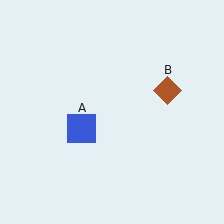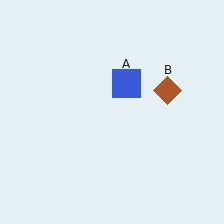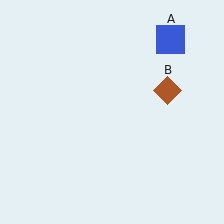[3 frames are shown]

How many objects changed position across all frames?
1 object changed position: blue square (object A).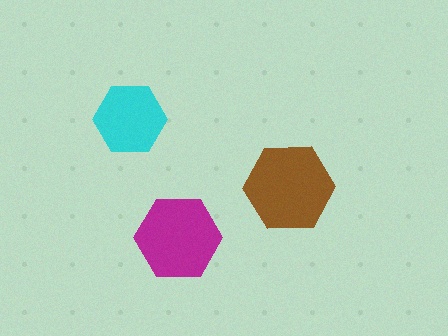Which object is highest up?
The cyan hexagon is topmost.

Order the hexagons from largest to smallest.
the brown one, the magenta one, the cyan one.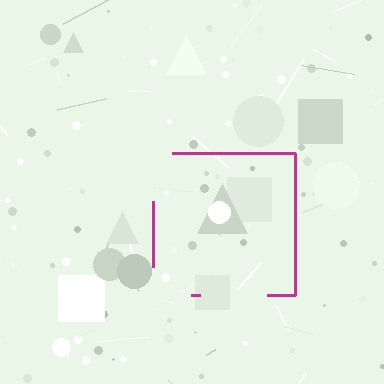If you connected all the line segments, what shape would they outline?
They would outline a square.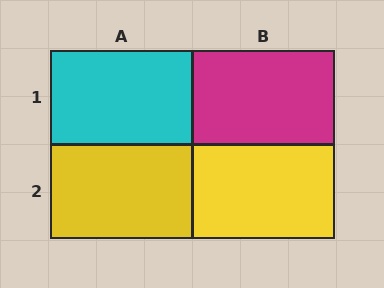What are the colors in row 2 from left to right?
Yellow, yellow.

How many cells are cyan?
1 cell is cyan.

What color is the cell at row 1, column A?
Cyan.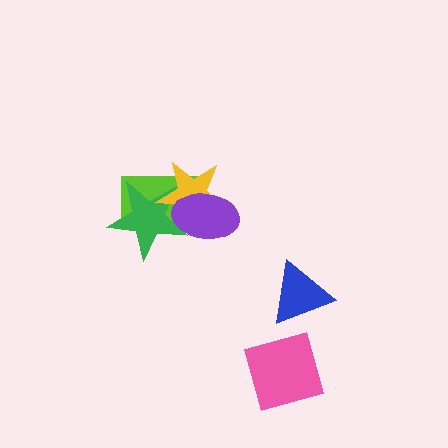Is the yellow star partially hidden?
Yes, it is partially covered by another shape.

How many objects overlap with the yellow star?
3 objects overlap with the yellow star.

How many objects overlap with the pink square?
0 objects overlap with the pink square.